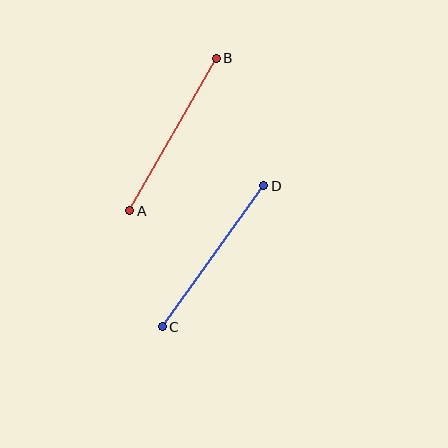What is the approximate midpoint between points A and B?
The midpoint is at approximately (173, 134) pixels.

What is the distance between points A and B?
The distance is approximately 175 pixels.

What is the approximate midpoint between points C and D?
The midpoint is at approximately (213, 256) pixels.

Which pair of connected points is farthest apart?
Points A and B are farthest apart.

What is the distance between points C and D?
The distance is approximately 174 pixels.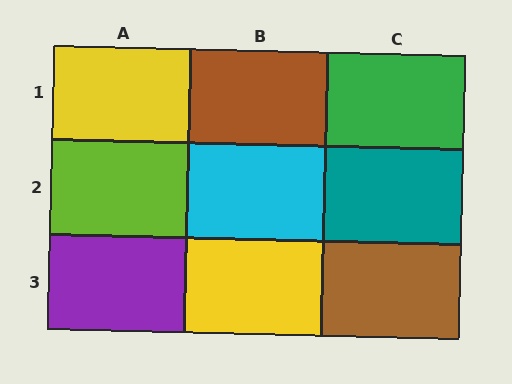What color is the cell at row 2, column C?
Teal.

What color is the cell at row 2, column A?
Lime.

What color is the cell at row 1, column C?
Green.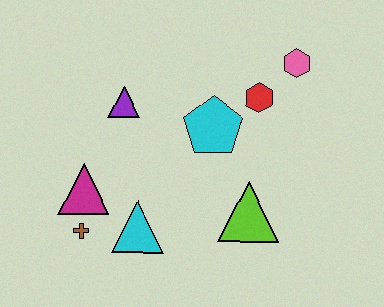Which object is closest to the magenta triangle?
The brown cross is closest to the magenta triangle.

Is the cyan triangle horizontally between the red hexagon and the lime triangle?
No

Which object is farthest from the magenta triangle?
The pink hexagon is farthest from the magenta triangle.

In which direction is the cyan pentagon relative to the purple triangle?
The cyan pentagon is to the right of the purple triangle.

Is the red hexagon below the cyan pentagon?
No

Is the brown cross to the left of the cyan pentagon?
Yes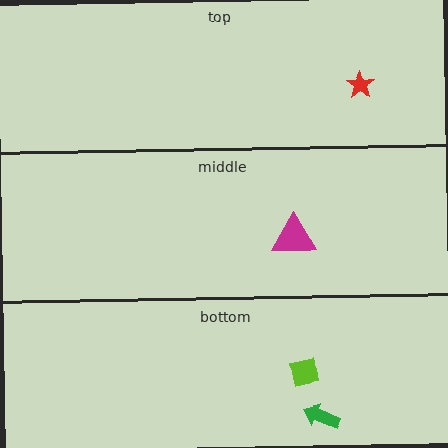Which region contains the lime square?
The bottom region.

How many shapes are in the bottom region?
2.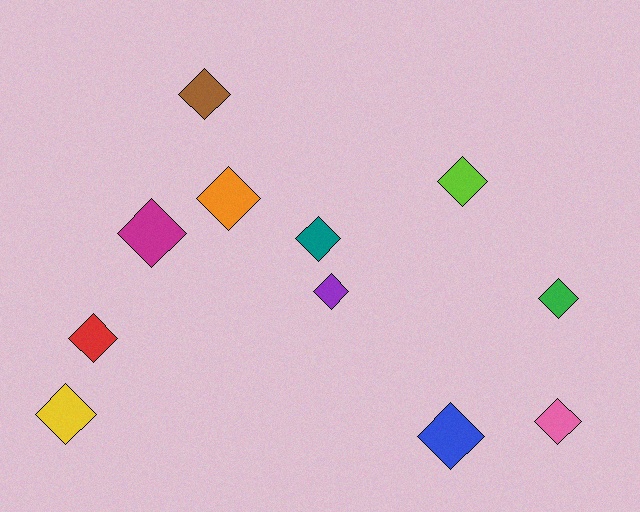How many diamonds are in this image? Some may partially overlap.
There are 11 diamonds.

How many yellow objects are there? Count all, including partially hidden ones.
There is 1 yellow object.